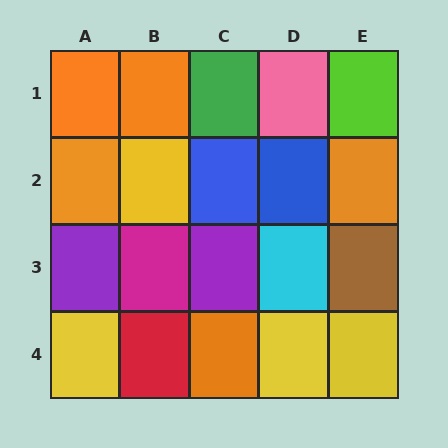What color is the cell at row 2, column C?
Blue.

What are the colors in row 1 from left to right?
Orange, orange, green, pink, lime.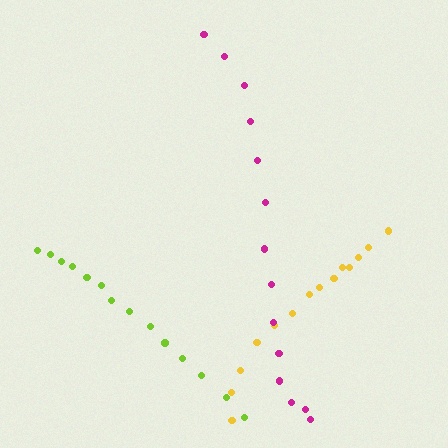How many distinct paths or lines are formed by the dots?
There are 3 distinct paths.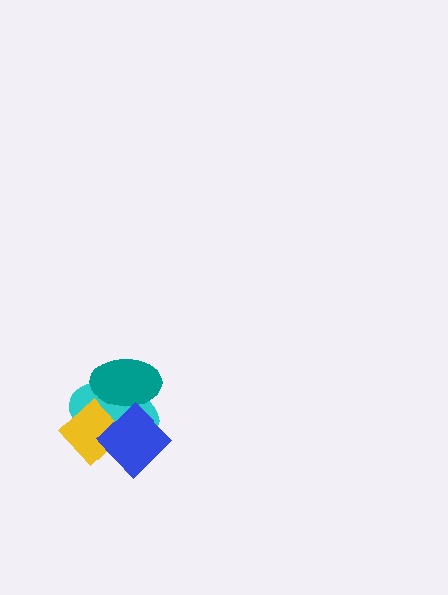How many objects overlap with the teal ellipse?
3 objects overlap with the teal ellipse.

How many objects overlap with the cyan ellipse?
3 objects overlap with the cyan ellipse.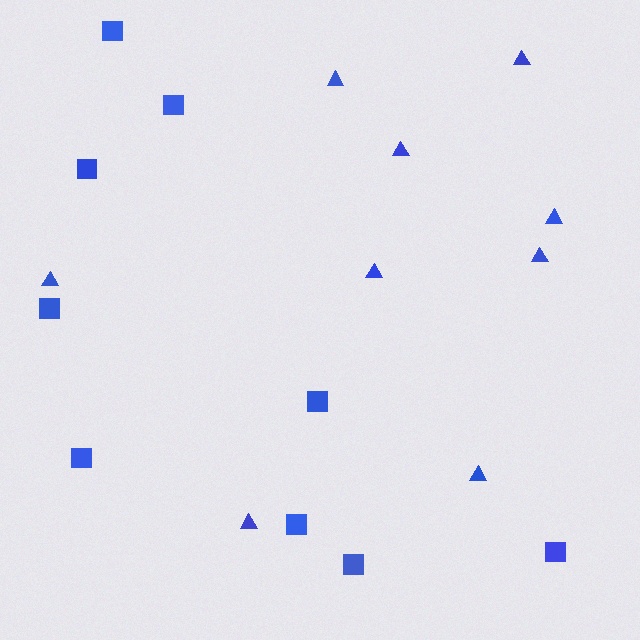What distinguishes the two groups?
There are 2 groups: one group of squares (9) and one group of triangles (9).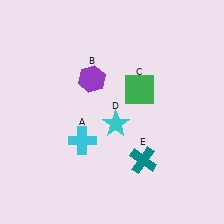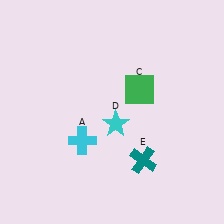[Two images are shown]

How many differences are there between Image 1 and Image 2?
There is 1 difference between the two images.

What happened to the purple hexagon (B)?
The purple hexagon (B) was removed in Image 2. It was in the top-left area of Image 1.